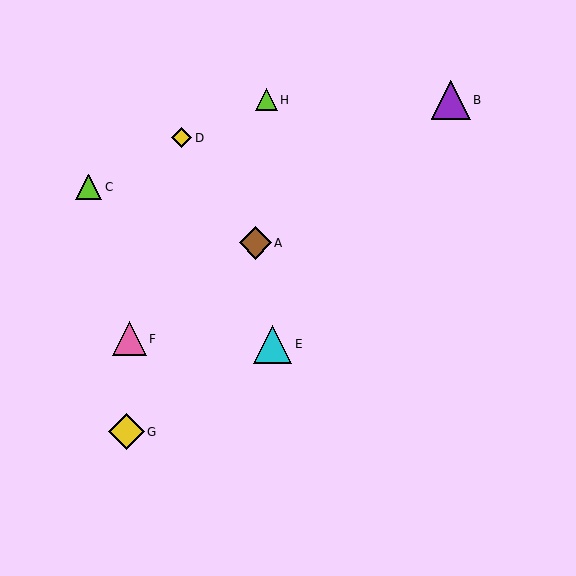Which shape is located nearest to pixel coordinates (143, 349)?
The pink triangle (labeled F) at (130, 339) is nearest to that location.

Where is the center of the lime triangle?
The center of the lime triangle is at (89, 187).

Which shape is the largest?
The purple triangle (labeled B) is the largest.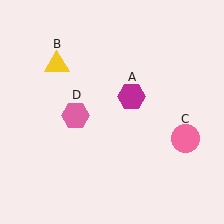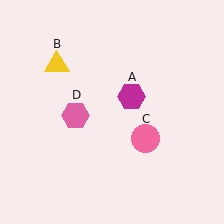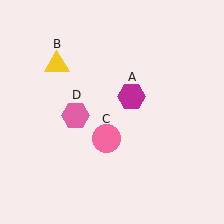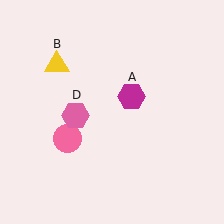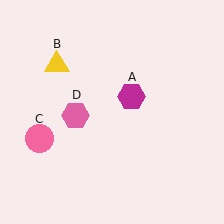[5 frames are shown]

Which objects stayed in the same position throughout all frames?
Magenta hexagon (object A) and yellow triangle (object B) and pink hexagon (object D) remained stationary.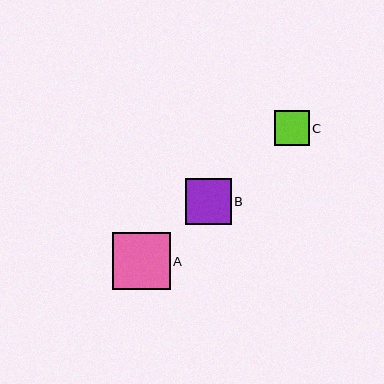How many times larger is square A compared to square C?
Square A is approximately 1.6 times the size of square C.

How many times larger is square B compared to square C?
Square B is approximately 1.3 times the size of square C.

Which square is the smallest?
Square C is the smallest with a size of approximately 35 pixels.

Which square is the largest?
Square A is the largest with a size of approximately 58 pixels.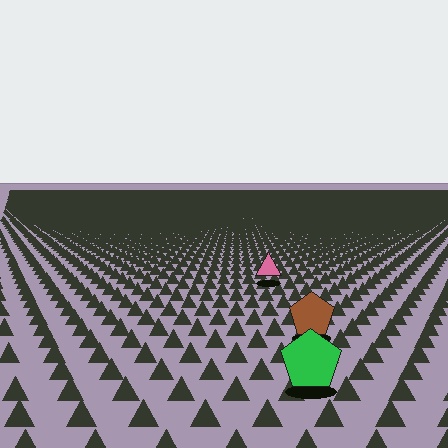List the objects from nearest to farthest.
From nearest to farthest: the green pentagon, the brown pentagon, the pink triangle.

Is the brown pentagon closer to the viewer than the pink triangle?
Yes. The brown pentagon is closer — you can tell from the texture gradient: the ground texture is coarser near it.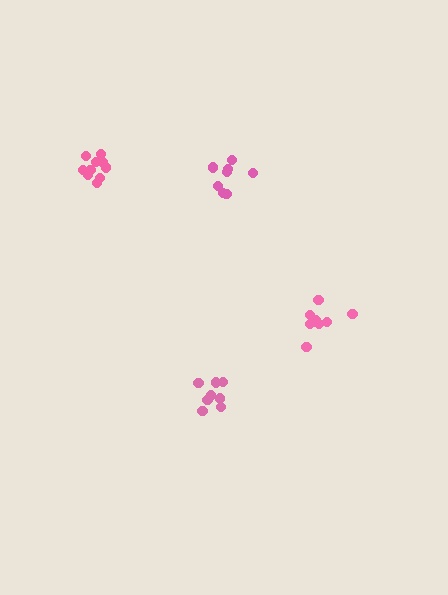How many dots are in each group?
Group 1: 8 dots, Group 2: 8 dots, Group 3: 9 dots, Group 4: 10 dots (35 total).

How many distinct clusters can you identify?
There are 4 distinct clusters.